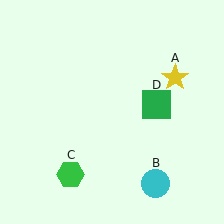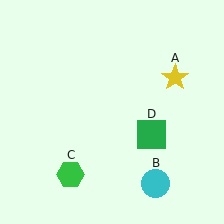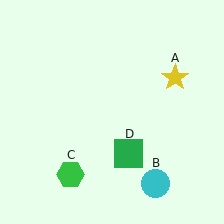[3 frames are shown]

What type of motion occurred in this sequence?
The green square (object D) rotated clockwise around the center of the scene.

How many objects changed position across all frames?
1 object changed position: green square (object D).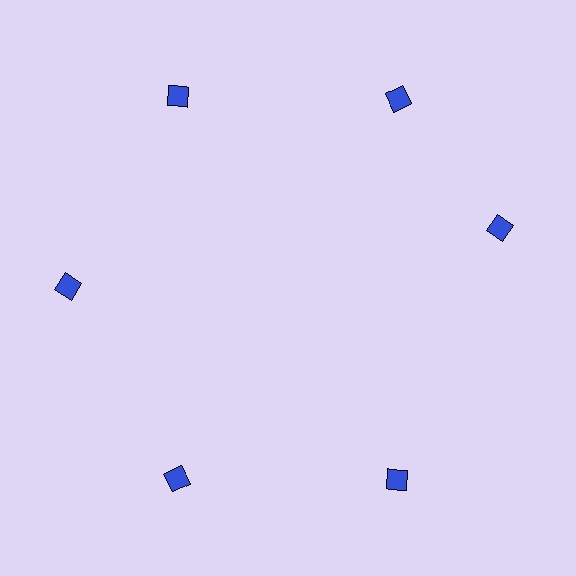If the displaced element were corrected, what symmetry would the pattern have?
It would have 6-fold rotational symmetry — the pattern would map onto itself every 60 degrees.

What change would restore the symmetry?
The symmetry would be restored by rotating it back into even spacing with its neighbors so that all 6 diamonds sit at equal angles and equal distance from the center.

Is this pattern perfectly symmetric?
No. The 6 blue diamonds are arranged in a ring, but one element near the 3 o'clock position is rotated out of alignment along the ring, breaking the 6-fold rotational symmetry.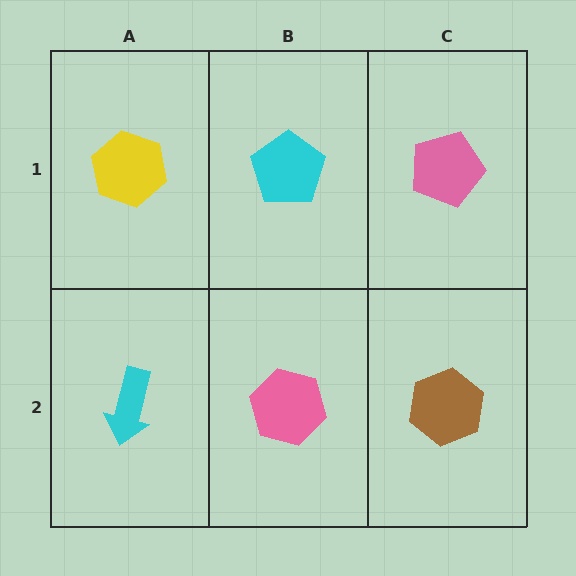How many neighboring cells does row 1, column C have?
2.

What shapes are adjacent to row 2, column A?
A yellow hexagon (row 1, column A), a pink hexagon (row 2, column B).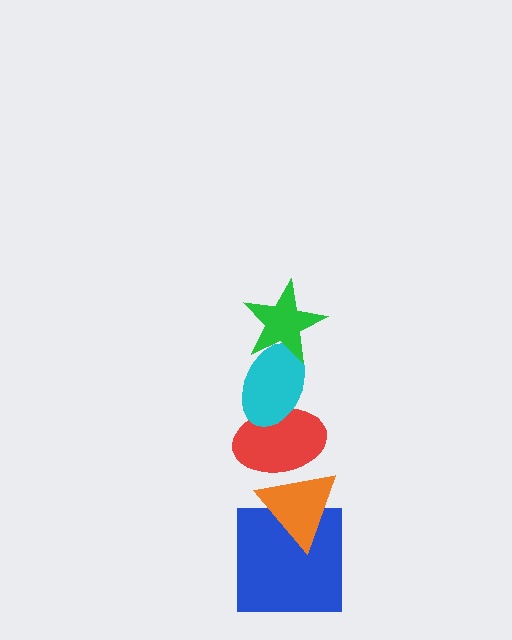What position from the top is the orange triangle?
The orange triangle is 4th from the top.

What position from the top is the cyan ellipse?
The cyan ellipse is 2nd from the top.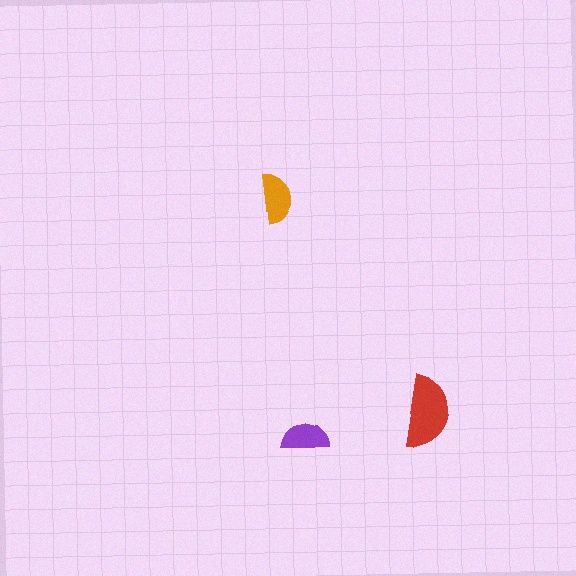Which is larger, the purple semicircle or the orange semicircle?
The orange one.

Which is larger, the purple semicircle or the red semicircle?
The red one.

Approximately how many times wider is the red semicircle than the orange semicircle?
About 1.5 times wider.